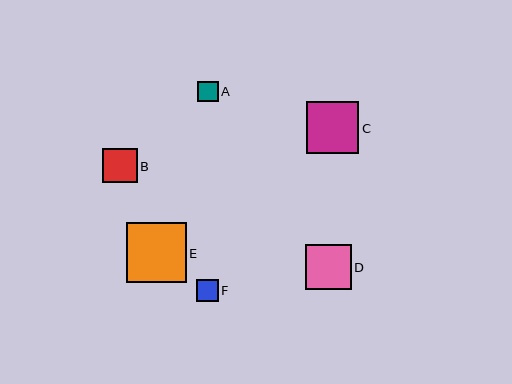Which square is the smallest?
Square A is the smallest with a size of approximately 20 pixels.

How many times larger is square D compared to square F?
Square D is approximately 2.1 times the size of square F.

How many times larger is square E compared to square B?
Square E is approximately 1.7 times the size of square B.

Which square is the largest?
Square E is the largest with a size of approximately 60 pixels.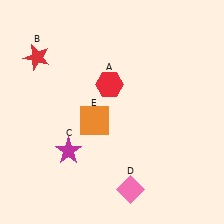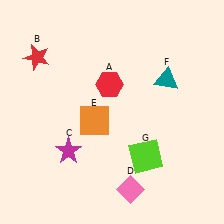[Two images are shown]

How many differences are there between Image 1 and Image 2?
There are 2 differences between the two images.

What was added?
A teal triangle (F), a lime square (G) were added in Image 2.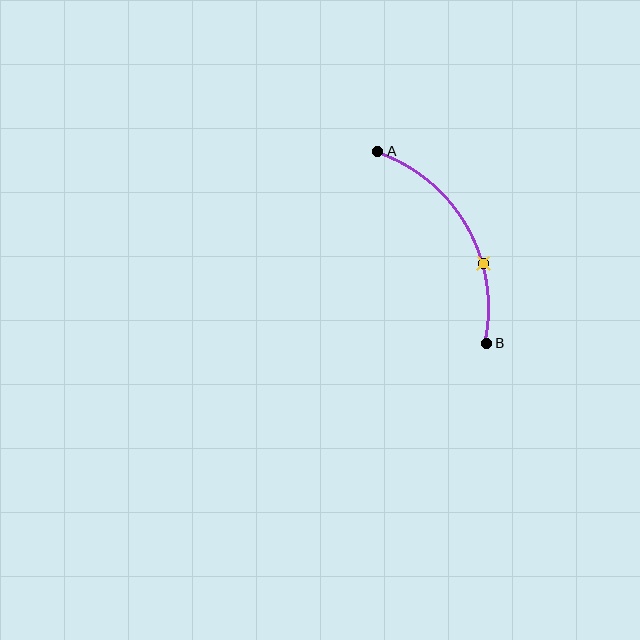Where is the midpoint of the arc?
The arc midpoint is the point on the curve farthest from the straight line joining A and B. It sits to the right of that line.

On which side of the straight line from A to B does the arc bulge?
The arc bulges to the right of the straight line connecting A and B.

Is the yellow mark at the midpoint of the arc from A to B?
No. The yellow mark lies on the arc but is closer to endpoint B. The arc midpoint would be at the point on the curve equidistant along the arc from both A and B.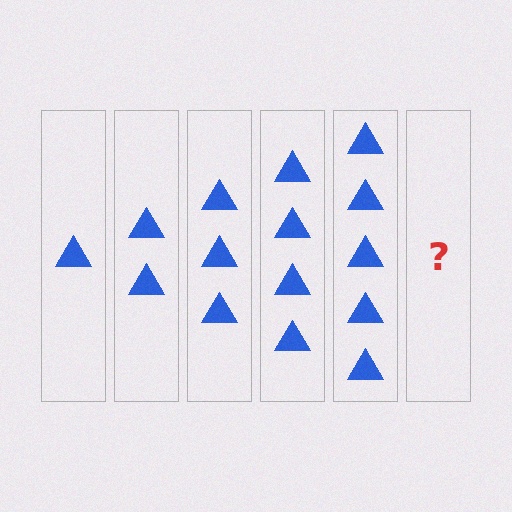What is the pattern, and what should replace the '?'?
The pattern is that each step adds one more triangle. The '?' should be 6 triangles.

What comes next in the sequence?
The next element should be 6 triangles.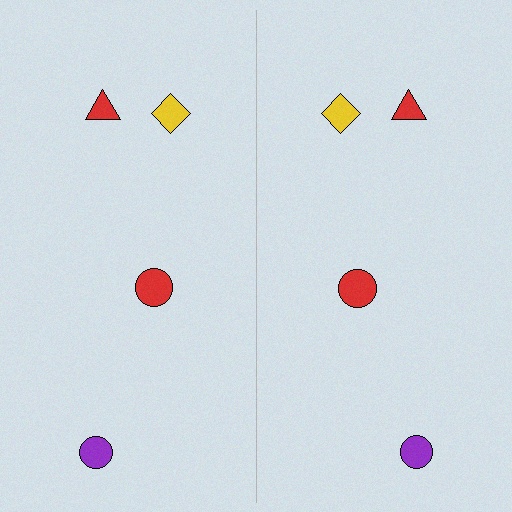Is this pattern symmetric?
Yes, this pattern has bilateral (reflection) symmetry.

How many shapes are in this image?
There are 8 shapes in this image.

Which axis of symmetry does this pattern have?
The pattern has a vertical axis of symmetry running through the center of the image.